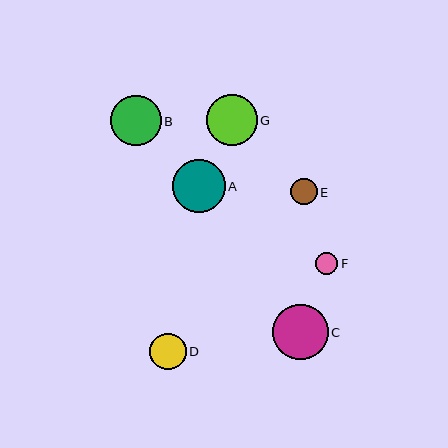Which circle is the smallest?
Circle F is the smallest with a size of approximately 22 pixels.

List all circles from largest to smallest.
From largest to smallest: C, A, G, B, D, E, F.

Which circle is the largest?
Circle C is the largest with a size of approximately 55 pixels.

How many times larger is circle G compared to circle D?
Circle G is approximately 1.4 times the size of circle D.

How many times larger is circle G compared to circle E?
Circle G is approximately 1.9 times the size of circle E.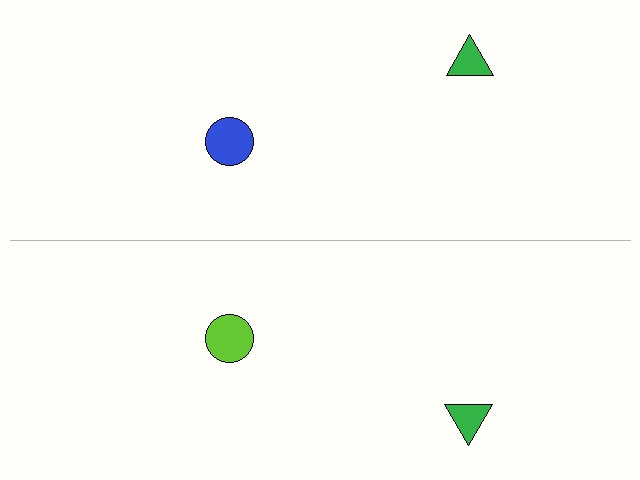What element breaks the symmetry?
The lime circle on the bottom side breaks the symmetry — its mirror counterpart is blue.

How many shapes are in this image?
There are 4 shapes in this image.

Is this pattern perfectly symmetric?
No, the pattern is not perfectly symmetric. The lime circle on the bottom side breaks the symmetry — its mirror counterpart is blue.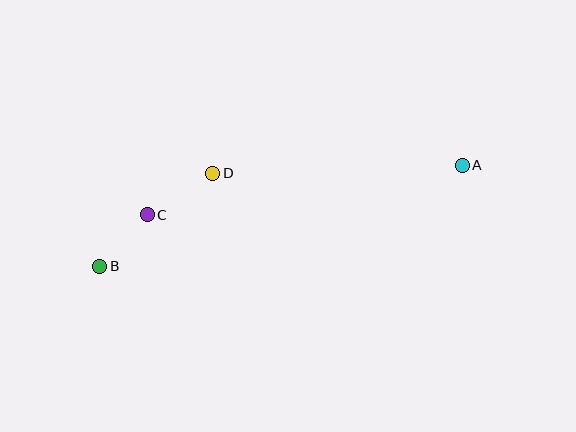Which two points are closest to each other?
Points B and C are closest to each other.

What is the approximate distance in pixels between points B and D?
The distance between B and D is approximately 146 pixels.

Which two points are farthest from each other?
Points A and B are farthest from each other.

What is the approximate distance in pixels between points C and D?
The distance between C and D is approximately 77 pixels.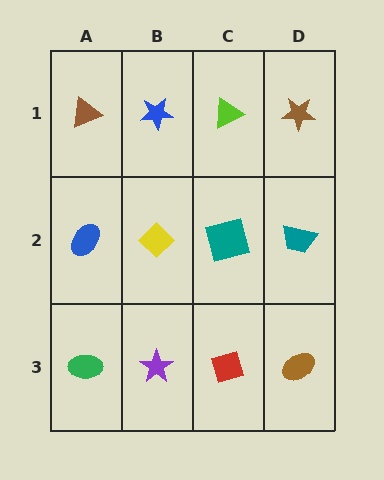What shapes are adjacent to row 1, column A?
A blue ellipse (row 2, column A), a blue star (row 1, column B).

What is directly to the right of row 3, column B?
A red diamond.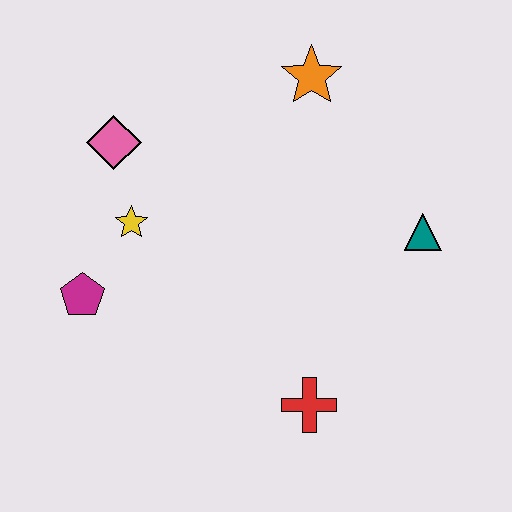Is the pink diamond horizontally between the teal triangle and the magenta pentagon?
Yes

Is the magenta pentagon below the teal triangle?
Yes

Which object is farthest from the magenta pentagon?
The teal triangle is farthest from the magenta pentagon.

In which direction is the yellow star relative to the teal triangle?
The yellow star is to the left of the teal triangle.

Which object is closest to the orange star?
The teal triangle is closest to the orange star.